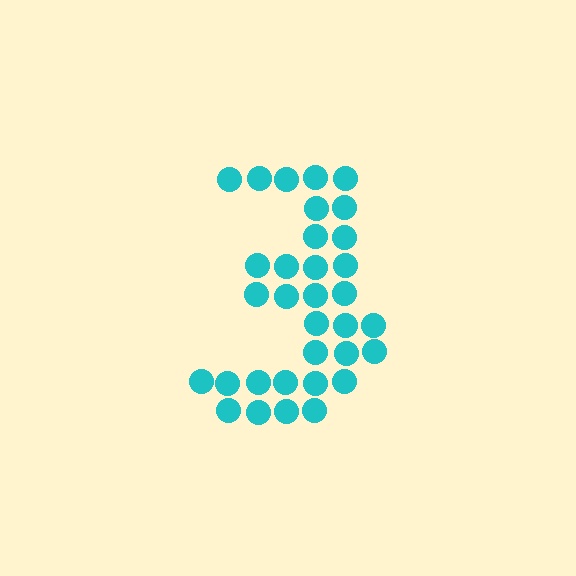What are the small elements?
The small elements are circles.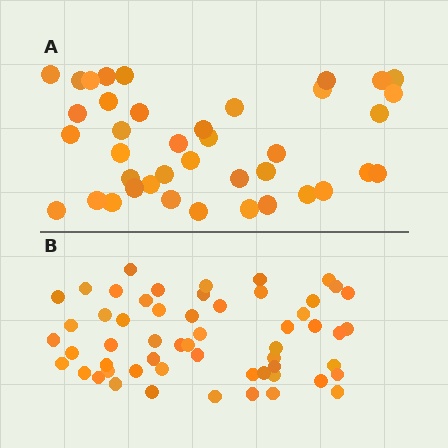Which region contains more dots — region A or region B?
Region B (the bottom region) has more dots.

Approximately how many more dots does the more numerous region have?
Region B has approximately 15 more dots than region A.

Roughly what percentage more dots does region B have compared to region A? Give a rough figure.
About 40% more.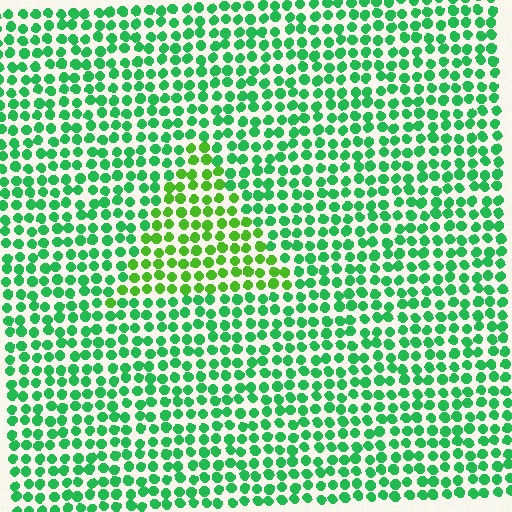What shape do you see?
I see a triangle.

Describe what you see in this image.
The image is filled with small green elements in a uniform arrangement. A triangle-shaped region is visible where the elements are tinted to a slightly different hue, forming a subtle color boundary.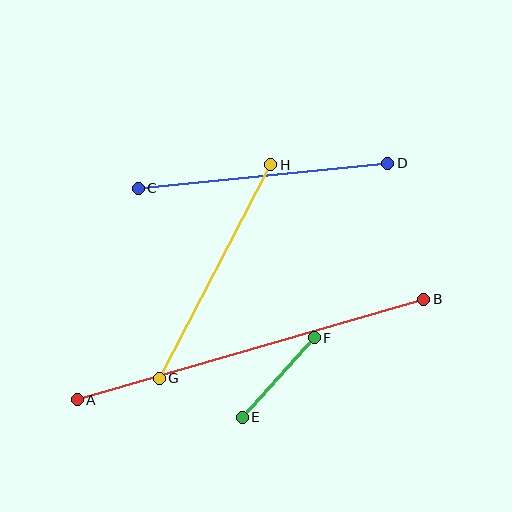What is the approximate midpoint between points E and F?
The midpoint is at approximately (278, 377) pixels.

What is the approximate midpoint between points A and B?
The midpoint is at approximately (250, 349) pixels.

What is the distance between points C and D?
The distance is approximately 251 pixels.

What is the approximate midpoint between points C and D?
The midpoint is at approximately (263, 176) pixels.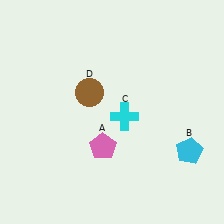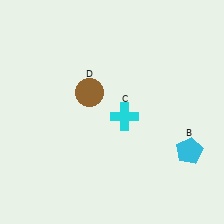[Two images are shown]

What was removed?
The pink pentagon (A) was removed in Image 2.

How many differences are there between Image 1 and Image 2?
There is 1 difference between the two images.